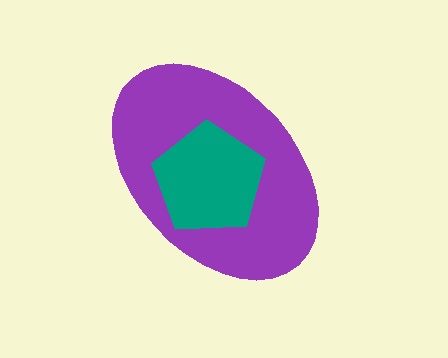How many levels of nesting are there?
2.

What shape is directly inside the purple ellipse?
The teal pentagon.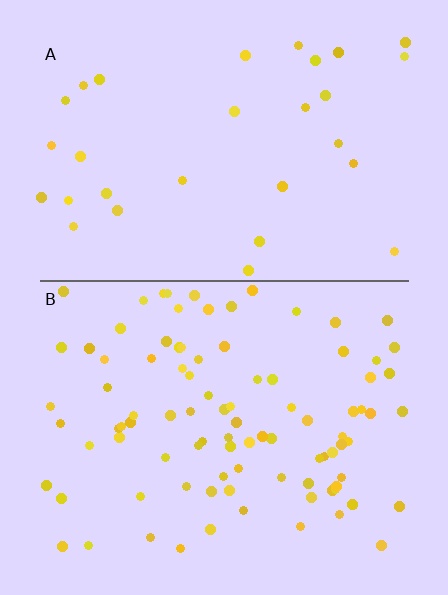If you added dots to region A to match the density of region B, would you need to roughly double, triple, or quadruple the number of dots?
Approximately triple.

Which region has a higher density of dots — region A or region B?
B (the bottom).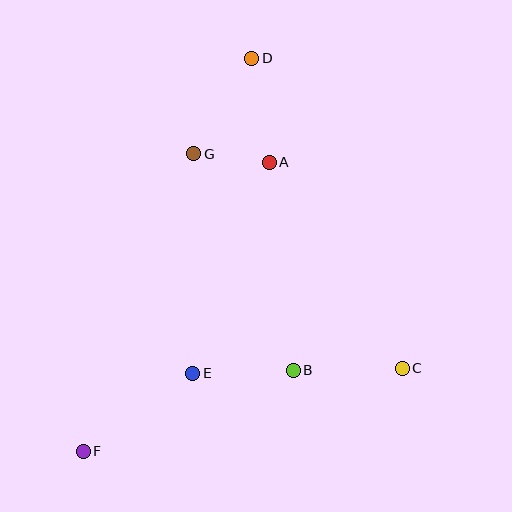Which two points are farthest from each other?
Points D and F are farthest from each other.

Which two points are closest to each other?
Points A and G are closest to each other.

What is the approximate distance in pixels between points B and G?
The distance between B and G is approximately 238 pixels.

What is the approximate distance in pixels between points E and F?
The distance between E and F is approximately 134 pixels.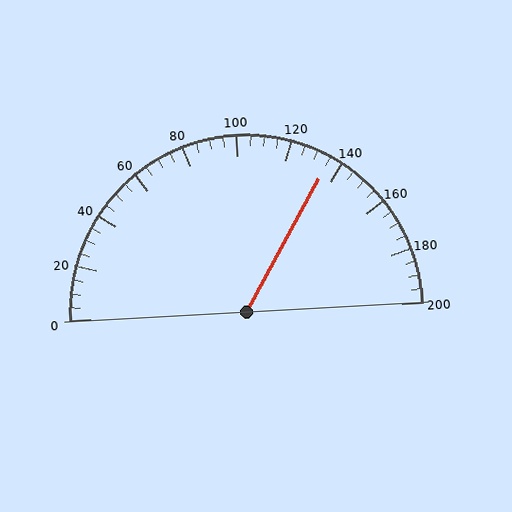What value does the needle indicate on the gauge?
The needle indicates approximately 135.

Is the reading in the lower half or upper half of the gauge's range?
The reading is in the upper half of the range (0 to 200).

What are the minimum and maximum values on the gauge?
The gauge ranges from 0 to 200.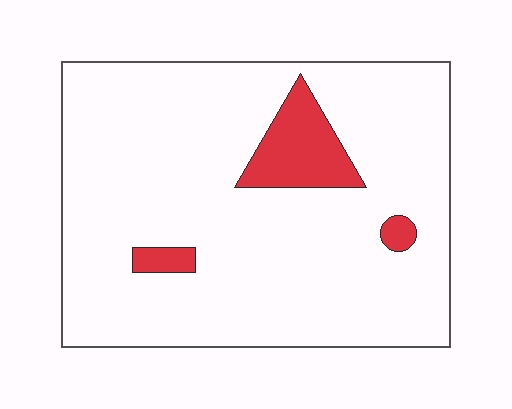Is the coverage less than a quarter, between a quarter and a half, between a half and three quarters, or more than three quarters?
Less than a quarter.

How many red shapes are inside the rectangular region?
3.